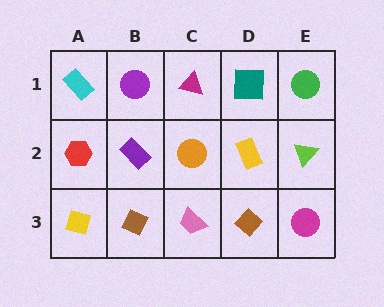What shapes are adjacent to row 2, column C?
A magenta triangle (row 1, column C), a pink trapezoid (row 3, column C), a purple rectangle (row 2, column B), a yellow rectangle (row 2, column D).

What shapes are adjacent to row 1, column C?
An orange circle (row 2, column C), a purple circle (row 1, column B), a teal square (row 1, column D).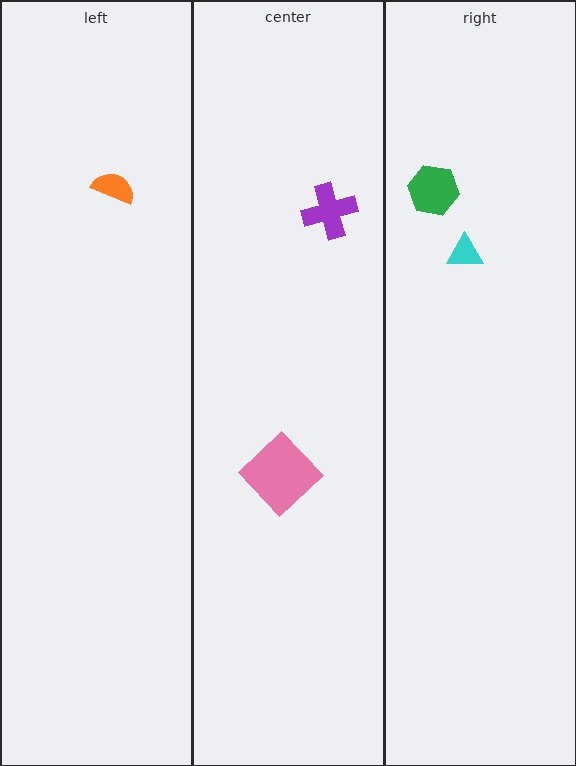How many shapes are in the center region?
2.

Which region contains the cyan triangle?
The right region.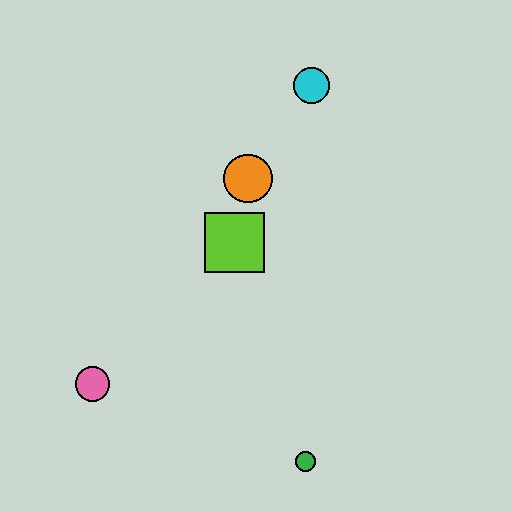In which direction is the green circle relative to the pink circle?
The green circle is to the right of the pink circle.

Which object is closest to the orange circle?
The lime square is closest to the orange circle.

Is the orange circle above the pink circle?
Yes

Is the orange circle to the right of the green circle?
No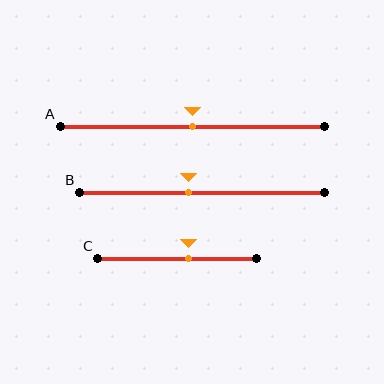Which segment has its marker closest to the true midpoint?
Segment A has its marker closest to the true midpoint.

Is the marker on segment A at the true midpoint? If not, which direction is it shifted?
Yes, the marker on segment A is at the true midpoint.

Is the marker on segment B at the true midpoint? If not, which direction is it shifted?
No, the marker on segment B is shifted to the left by about 5% of the segment length.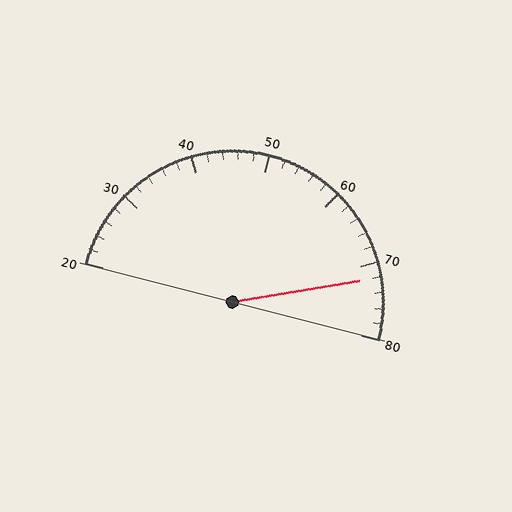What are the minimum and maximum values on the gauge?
The gauge ranges from 20 to 80.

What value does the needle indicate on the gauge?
The needle indicates approximately 72.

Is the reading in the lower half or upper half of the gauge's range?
The reading is in the upper half of the range (20 to 80).